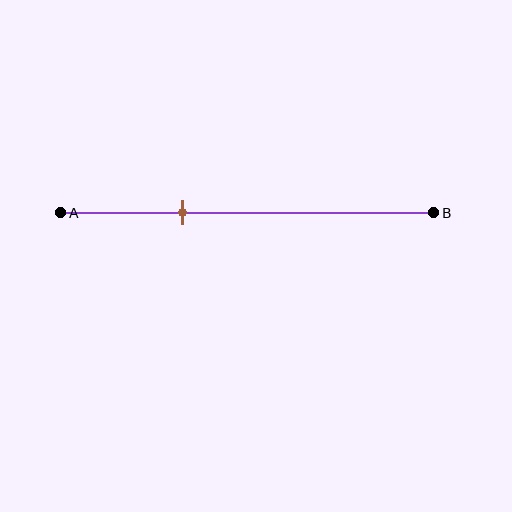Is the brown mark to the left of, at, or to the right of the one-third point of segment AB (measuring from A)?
The brown mark is approximately at the one-third point of segment AB.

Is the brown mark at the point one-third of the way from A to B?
Yes, the mark is approximately at the one-third point.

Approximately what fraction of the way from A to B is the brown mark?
The brown mark is approximately 35% of the way from A to B.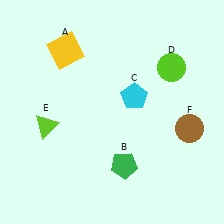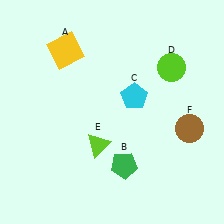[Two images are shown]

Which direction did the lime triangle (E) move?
The lime triangle (E) moved right.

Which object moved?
The lime triangle (E) moved right.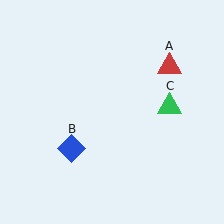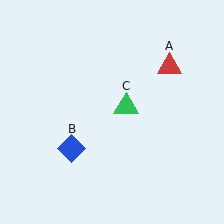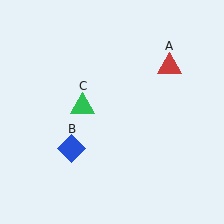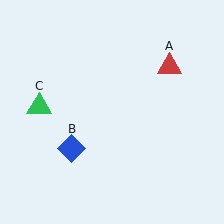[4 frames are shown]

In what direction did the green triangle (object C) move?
The green triangle (object C) moved left.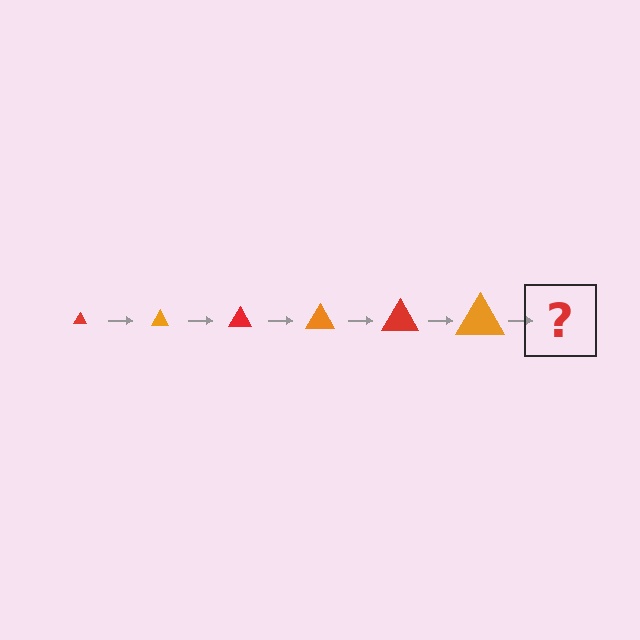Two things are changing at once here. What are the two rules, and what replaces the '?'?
The two rules are that the triangle grows larger each step and the color cycles through red and orange. The '?' should be a red triangle, larger than the previous one.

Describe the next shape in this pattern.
It should be a red triangle, larger than the previous one.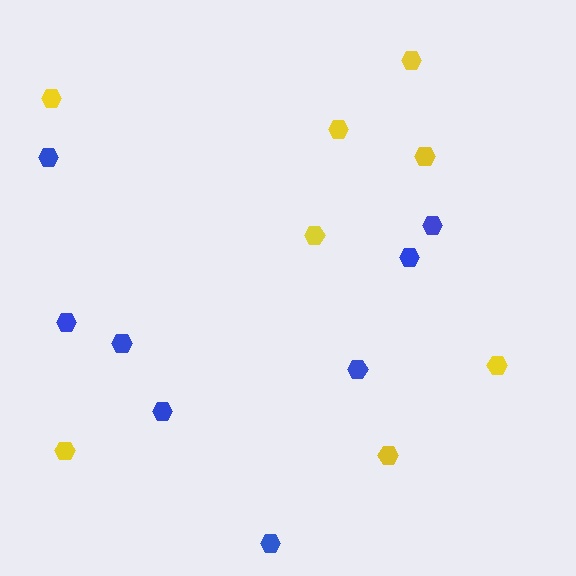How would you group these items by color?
There are 2 groups: one group of yellow hexagons (8) and one group of blue hexagons (8).